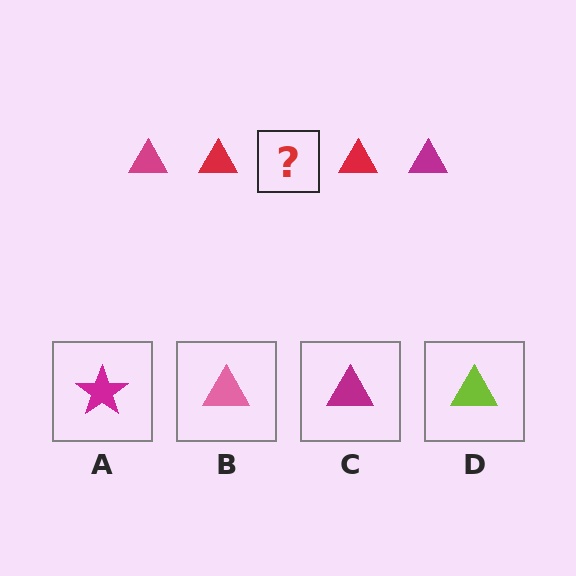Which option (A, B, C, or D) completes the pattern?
C.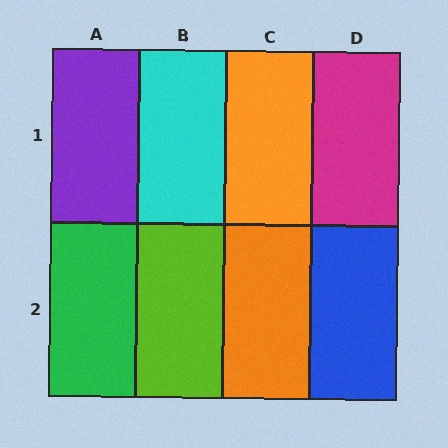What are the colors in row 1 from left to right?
Purple, cyan, orange, magenta.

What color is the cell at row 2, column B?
Lime.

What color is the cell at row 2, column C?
Orange.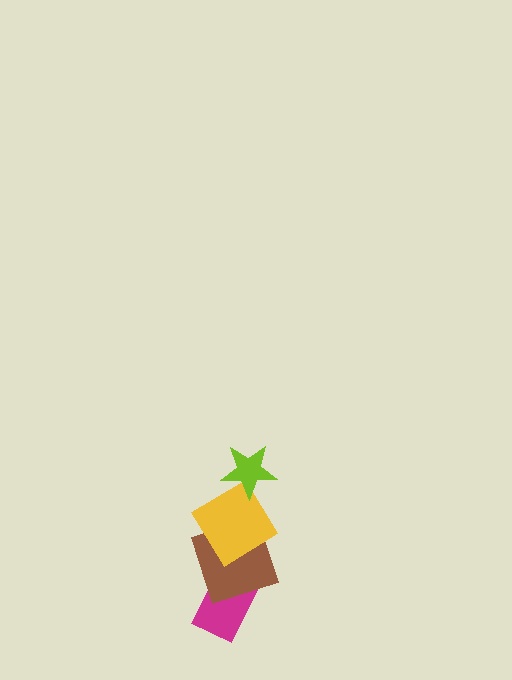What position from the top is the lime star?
The lime star is 1st from the top.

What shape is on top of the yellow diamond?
The lime star is on top of the yellow diamond.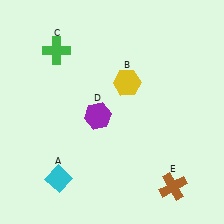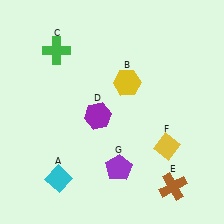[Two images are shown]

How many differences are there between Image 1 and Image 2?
There are 2 differences between the two images.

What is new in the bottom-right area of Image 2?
A yellow diamond (F) was added in the bottom-right area of Image 2.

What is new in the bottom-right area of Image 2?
A purple pentagon (G) was added in the bottom-right area of Image 2.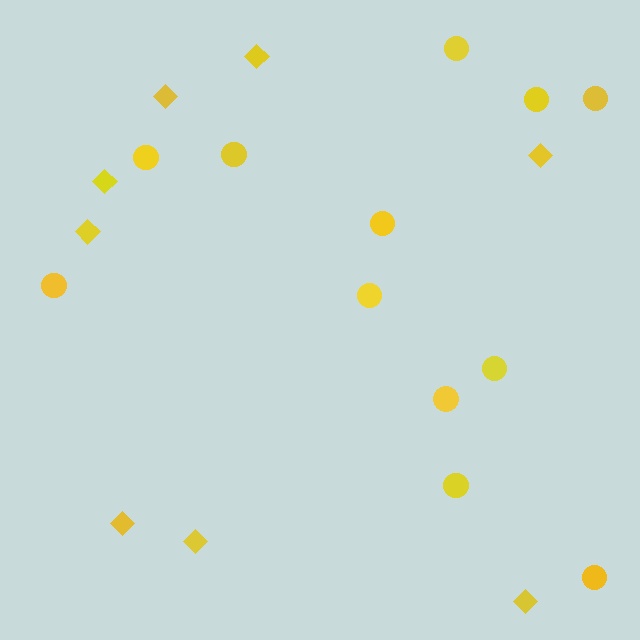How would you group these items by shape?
There are 2 groups: one group of diamonds (8) and one group of circles (12).